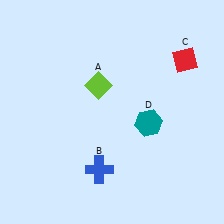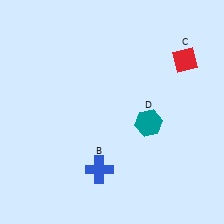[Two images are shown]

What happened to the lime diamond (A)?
The lime diamond (A) was removed in Image 2. It was in the top-left area of Image 1.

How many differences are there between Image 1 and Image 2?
There is 1 difference between the two images.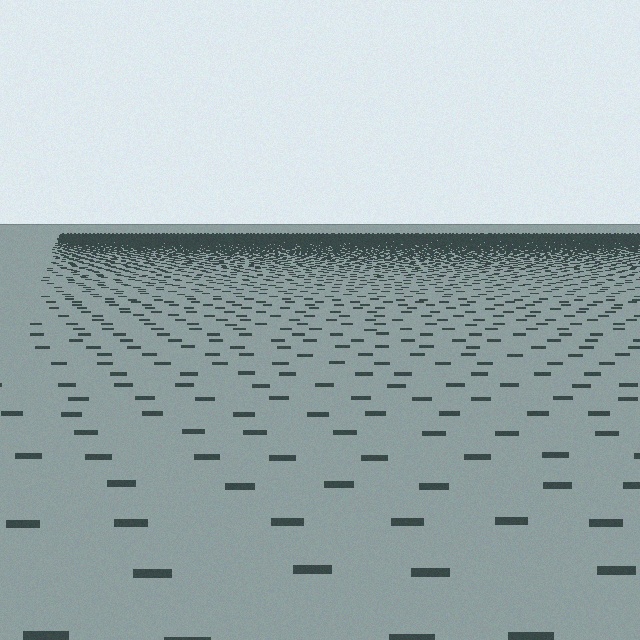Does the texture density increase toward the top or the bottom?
Density increases toward the top.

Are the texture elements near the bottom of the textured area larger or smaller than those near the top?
Larger. Near the bottom, elements are closer to the viewer and appear at a bigger on-screen size.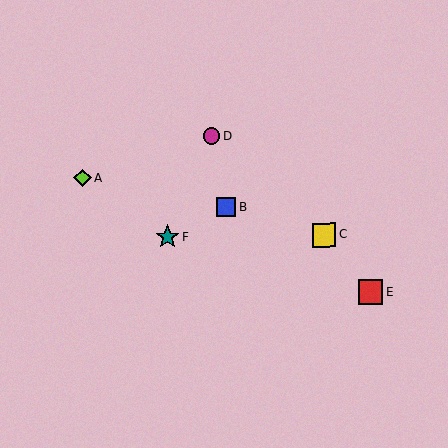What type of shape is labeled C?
Shape C is a yellow square.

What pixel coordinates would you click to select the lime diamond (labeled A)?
Click at (83, 178) to select the lime diamond A.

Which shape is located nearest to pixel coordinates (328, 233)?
The yellow square (labeled C) at (324, 235) is nearest to that location.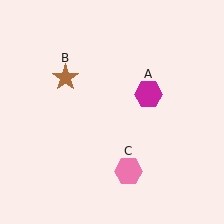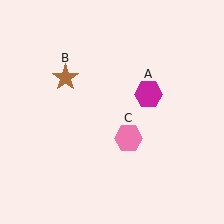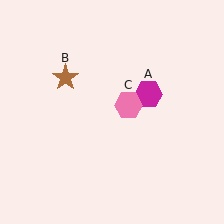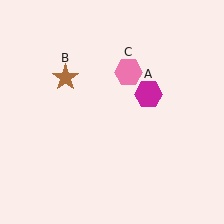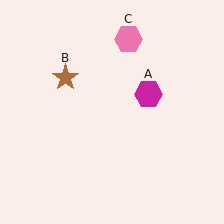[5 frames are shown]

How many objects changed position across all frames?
1 object changed position: pink hexagon (object C).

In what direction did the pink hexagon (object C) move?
The pink hexagon (object C) moved up.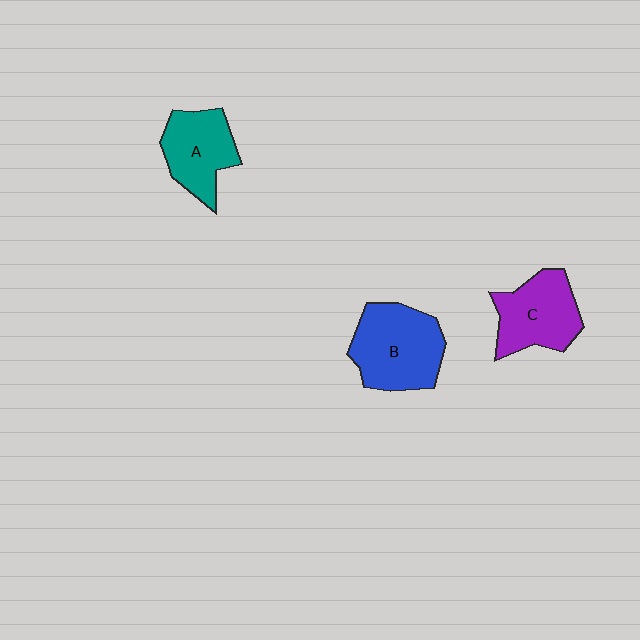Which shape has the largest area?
Shape B (blue).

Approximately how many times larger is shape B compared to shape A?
Approximately 1.3 times.